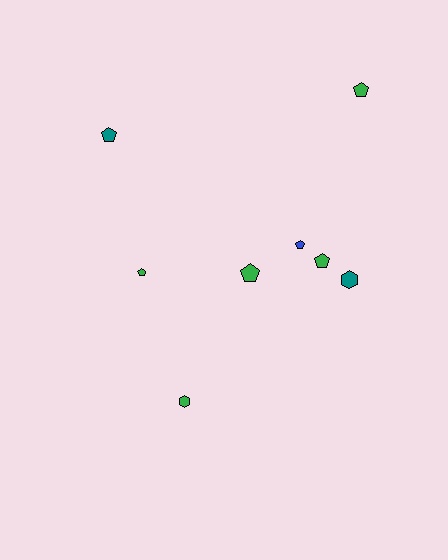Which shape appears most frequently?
Pentagon, with 6 objects.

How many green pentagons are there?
There are 4 green pentagons.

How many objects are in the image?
There are 8 objects.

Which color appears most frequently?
Green, with 5 objects.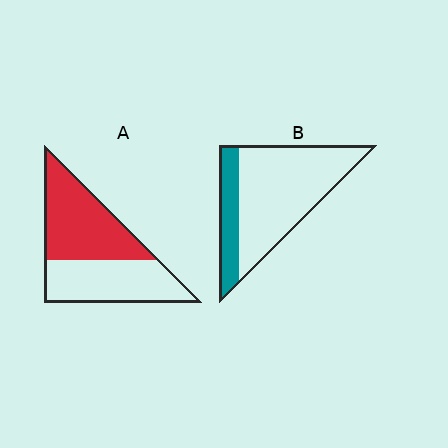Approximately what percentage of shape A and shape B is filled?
A is approximately 55% and B is approximately 25%.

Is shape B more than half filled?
No.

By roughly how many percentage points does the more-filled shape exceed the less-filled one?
By roughly 30 percentage points (A over B).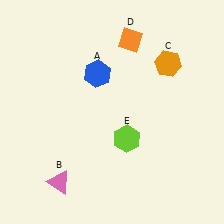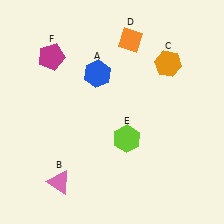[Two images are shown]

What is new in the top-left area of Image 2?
A magenta pentagon (F) was added in the top-left area of Image 2.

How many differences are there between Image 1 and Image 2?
There is 1 difference between the two images.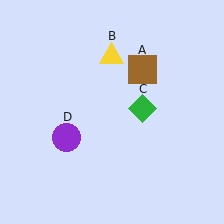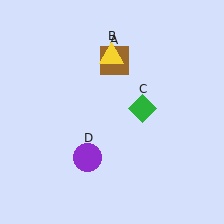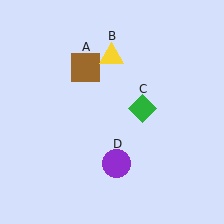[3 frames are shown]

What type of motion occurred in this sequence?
The brown square (object A), purple circle (object D) rotated counterclockwise around the center of the scene.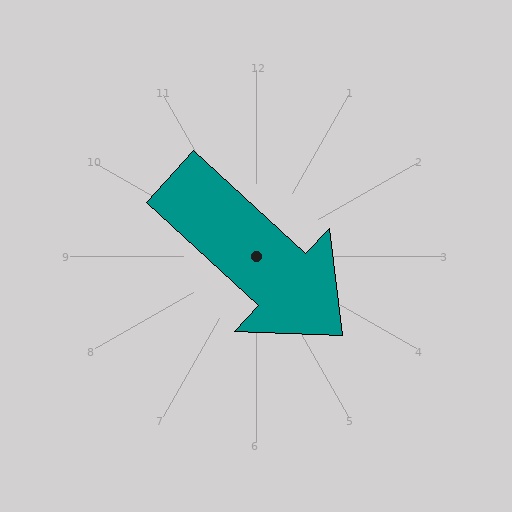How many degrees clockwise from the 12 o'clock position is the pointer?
Approximately 133 degrees.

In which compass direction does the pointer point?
Southeast.